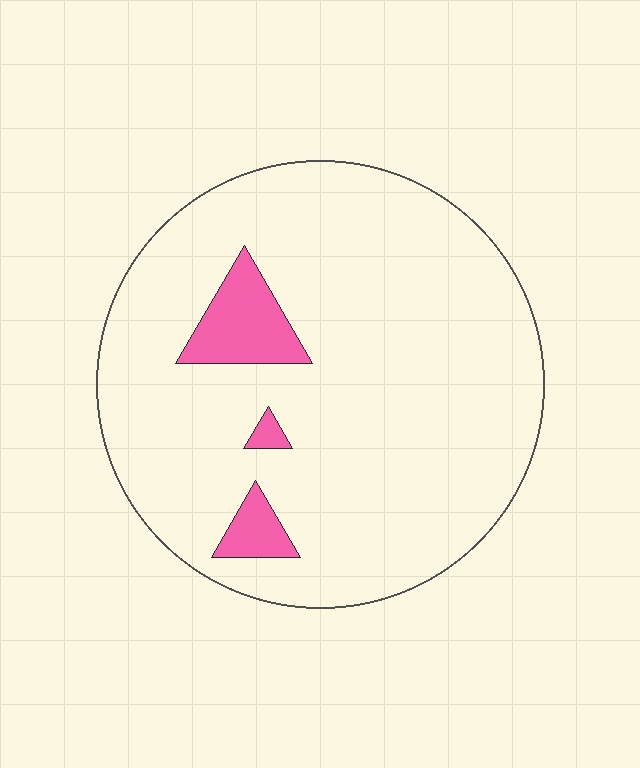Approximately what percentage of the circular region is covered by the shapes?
Approximately 10%.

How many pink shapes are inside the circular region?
3.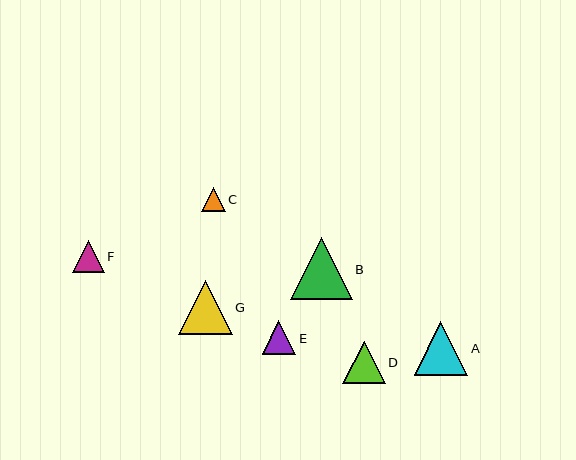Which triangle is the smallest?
Triangle C is the smallest with a size of approximately 24 pixels.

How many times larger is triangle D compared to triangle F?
Triangle D is approximately 1.3 times the size of triangle F.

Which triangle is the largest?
Triangle B is the largest with a size of approximately 62 pixels.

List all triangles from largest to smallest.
From largest to smallest: B, A, G, D, E, F, C.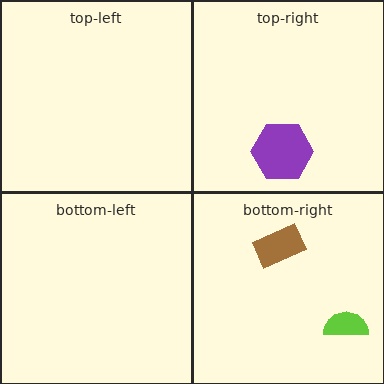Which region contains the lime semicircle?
The bottom-right region.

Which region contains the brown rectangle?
The bottom-right region.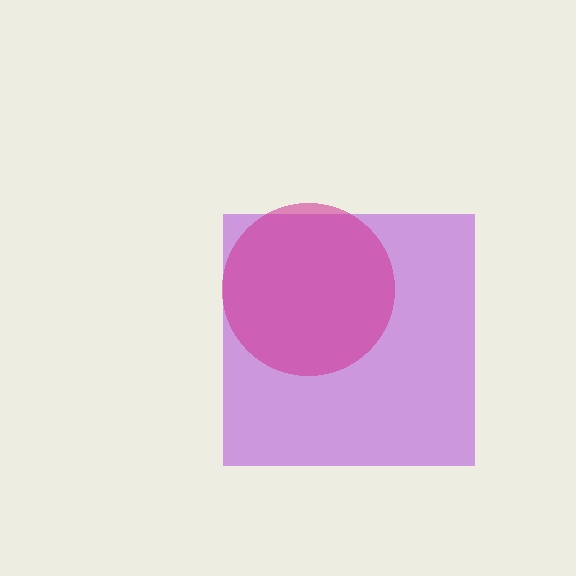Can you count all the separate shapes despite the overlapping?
Yes, there are 2 separate shapes.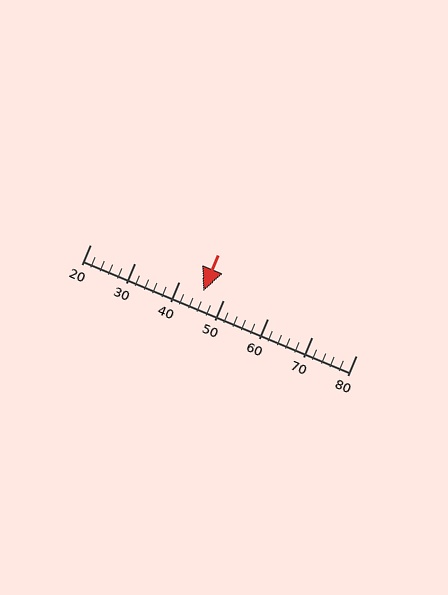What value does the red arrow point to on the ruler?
The red arrow points to approximately 46.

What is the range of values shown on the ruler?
The ruler shows values from 20 to 80.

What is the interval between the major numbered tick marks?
The major tick marks are spaced 10 units apart.